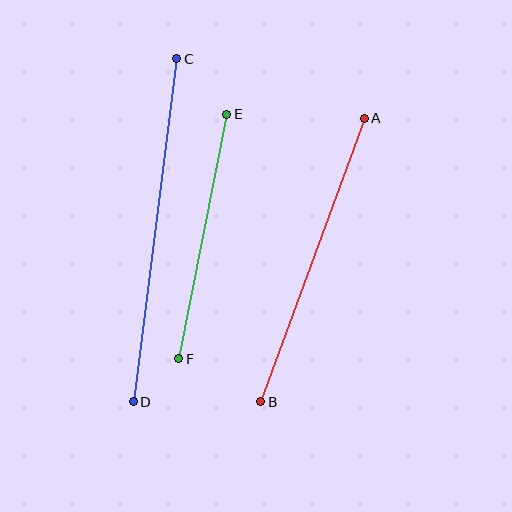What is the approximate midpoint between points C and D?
The midpoint is at approximately (155, 230) pixels.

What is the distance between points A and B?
The distance is approximately 302 pixels.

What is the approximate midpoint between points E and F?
The midpoint is at approximately (203, 236) pixels.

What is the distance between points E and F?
The distance is approximately 249 pixels.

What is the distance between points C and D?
The distance is approximately 346 pixels.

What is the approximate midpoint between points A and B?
The midpoint is at approximately (312, 260) pixels.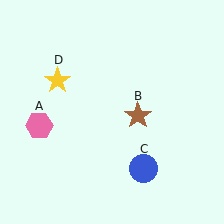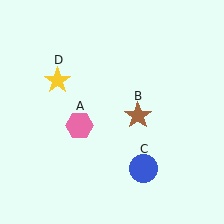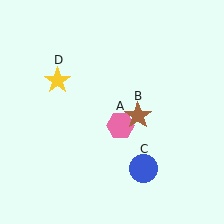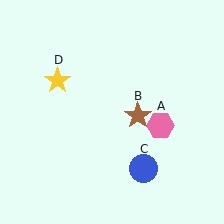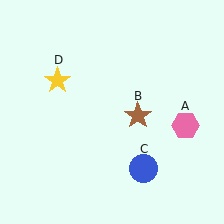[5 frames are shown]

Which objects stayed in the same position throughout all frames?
Brown star (object B) and blue circle (object C) and yellow star (object D) remained stationary.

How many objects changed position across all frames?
1 object changed position: pink hexagon (object A).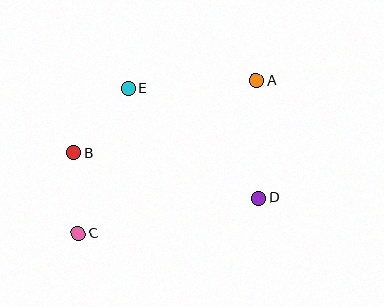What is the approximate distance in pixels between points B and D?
The distance between B and D is approximately 191 pixels.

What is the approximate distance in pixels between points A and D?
The distance between A and D is approximately 118 pixels.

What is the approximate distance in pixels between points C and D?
The distance between C and D is approximately 184 pixels.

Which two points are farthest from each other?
Points A and C are farthest from each other.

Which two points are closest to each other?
Points B and C are closest to each other.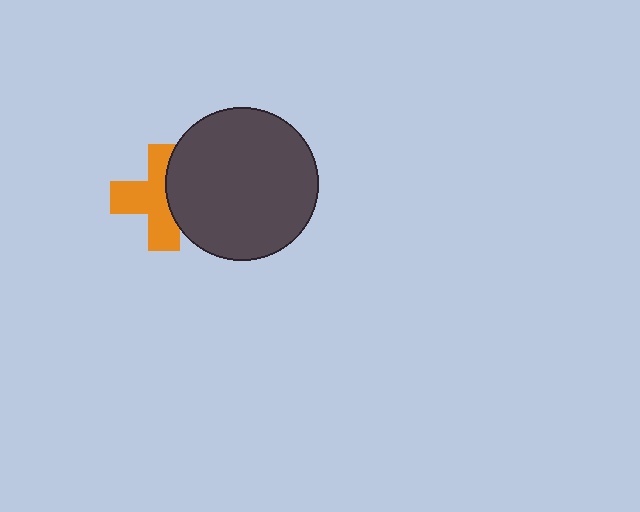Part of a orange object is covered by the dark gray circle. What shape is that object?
It is a cross.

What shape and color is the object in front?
The object in front is a dark gray circle.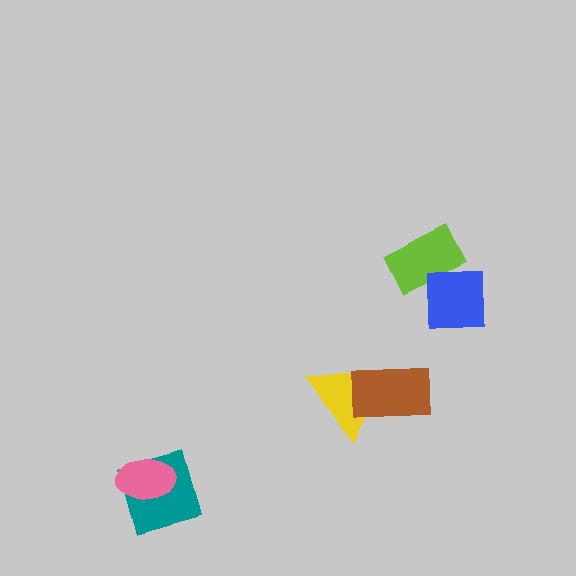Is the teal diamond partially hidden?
Yes, it is partially covered by another shape.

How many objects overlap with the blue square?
1 object overlaps with the blue square.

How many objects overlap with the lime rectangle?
1 object overlaps with the lime rectangle.